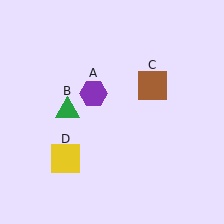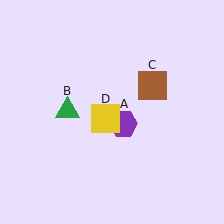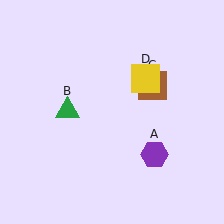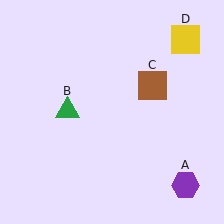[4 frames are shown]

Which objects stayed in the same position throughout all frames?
Green triangle (object B) and brown square (object C) remained stationary.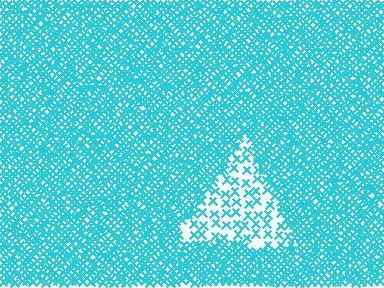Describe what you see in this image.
The image contains small cyan elements arranged at two different densities. A triangle-shaped region is visible where the elements are less densely packed than the surrounding area.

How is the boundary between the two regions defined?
The boundary is defined by a change in element density (approximately 3.1x ratio). All elements are the same color, size, and shape.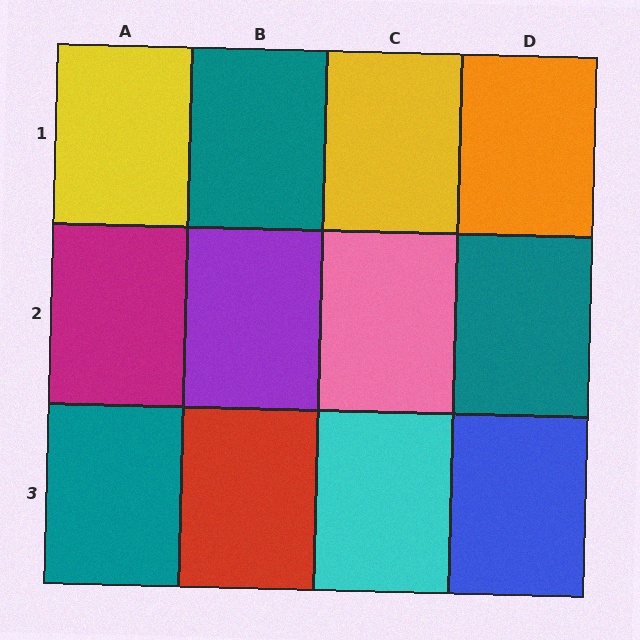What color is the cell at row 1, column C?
Yellow.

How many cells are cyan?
1 cell is cyan.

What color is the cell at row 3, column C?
Cyan.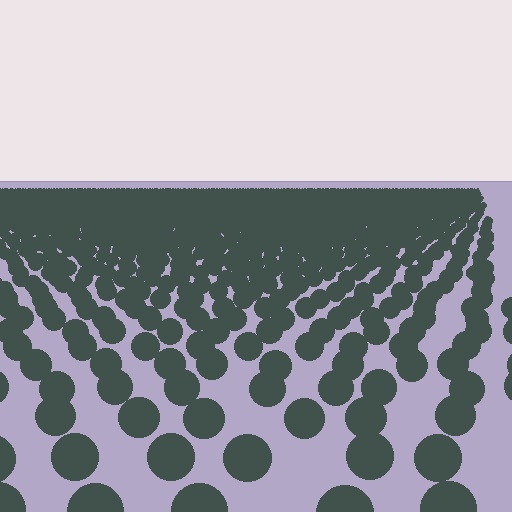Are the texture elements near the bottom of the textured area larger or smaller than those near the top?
Larger. Near the bottom, elements are closer to the viewer and appear at a bigger on-screen size.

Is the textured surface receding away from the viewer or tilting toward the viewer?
The surface is receding away from the viewer. Texture elements get smaller and denser toward the top.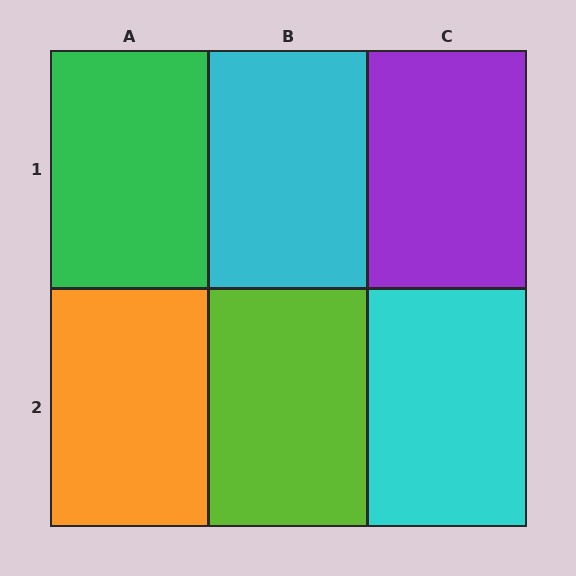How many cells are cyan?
2 cells are cyan.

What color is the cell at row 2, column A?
Orange.